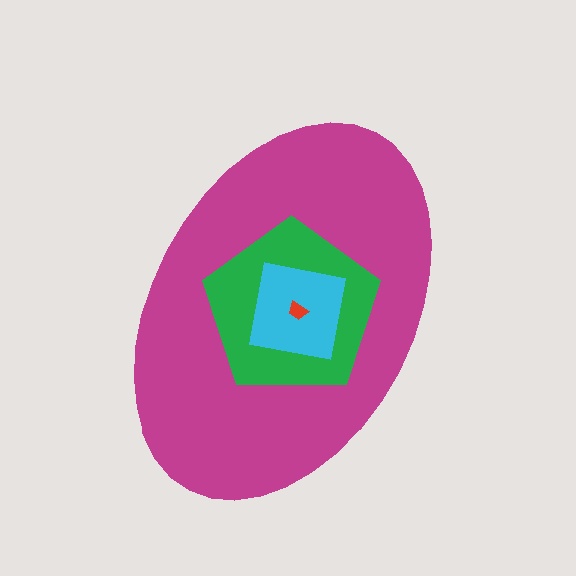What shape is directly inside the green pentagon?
The cyan square.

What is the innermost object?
The red trapezoid.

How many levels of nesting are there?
4.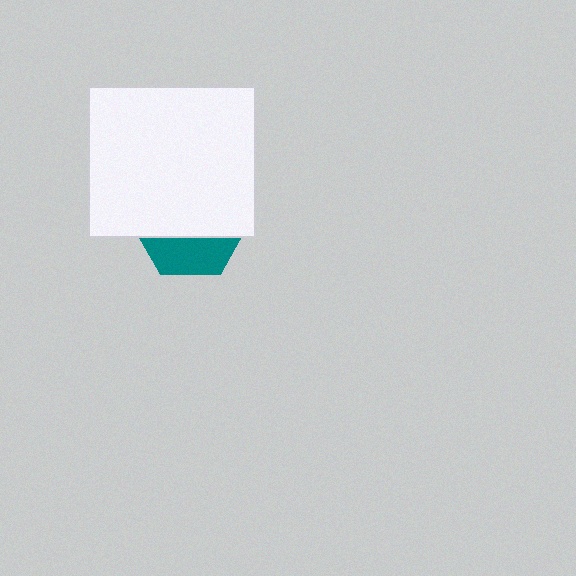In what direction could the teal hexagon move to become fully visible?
The teal hexagon could move down. That would shift it out from behind the white rectangle entirely.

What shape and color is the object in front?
The object in front is a white rectangle.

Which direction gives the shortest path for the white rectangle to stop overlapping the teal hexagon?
Moving up gives the shortest separation.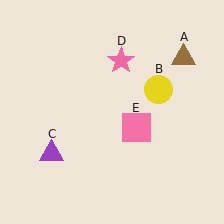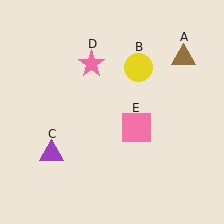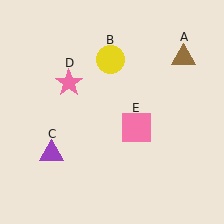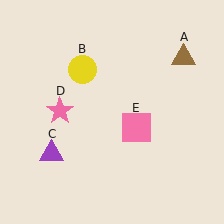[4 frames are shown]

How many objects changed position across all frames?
2 objects changed position: yellow circle (object B), pink star (object D).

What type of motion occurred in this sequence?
The yellow circle (object B), pink star (object D) rotated counterclockwise around the center of the scene.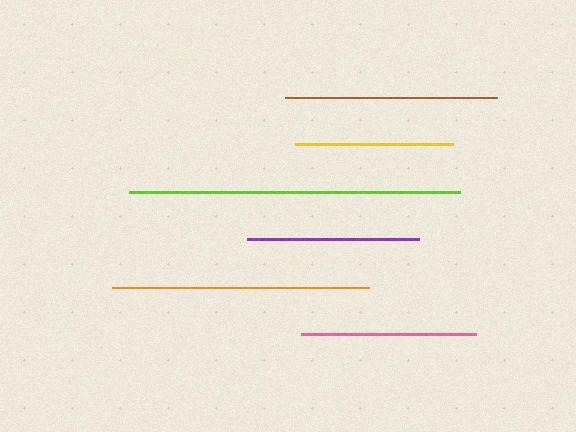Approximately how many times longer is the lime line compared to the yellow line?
The lime line is approximately 2.1 times the length of the yellow line.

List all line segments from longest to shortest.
From longest to shortest: lime, orange, brown, pink, purple, yellow.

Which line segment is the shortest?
The yellow line is the shortest at approximately 158 pixels.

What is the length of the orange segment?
The orange segment is approximately 257 pixels long.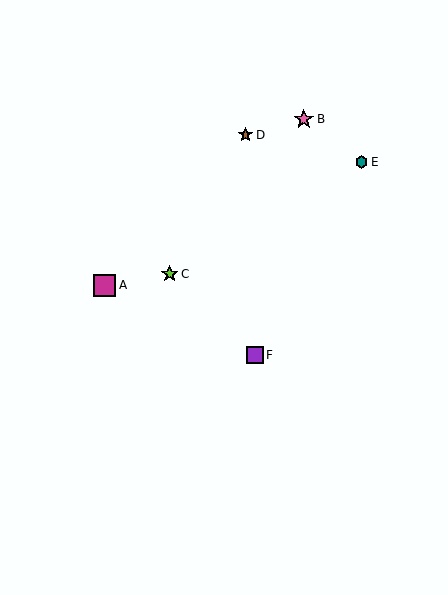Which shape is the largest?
The magenta square (labeled A) is the largest.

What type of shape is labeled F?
Shape F is a purple square.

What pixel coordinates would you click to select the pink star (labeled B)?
Click at (304, 119) to select the pink star B.